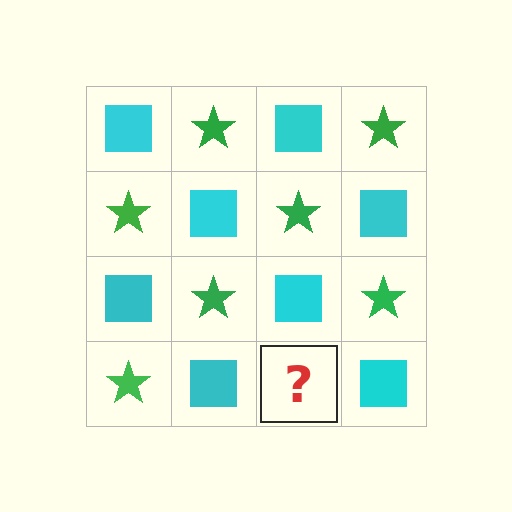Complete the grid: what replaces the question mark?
The question mark should be replaced with a green star.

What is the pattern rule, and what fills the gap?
The rule is that it alternates cyan square and green star in a checkerboard pattern. The gap should be filled with a green star.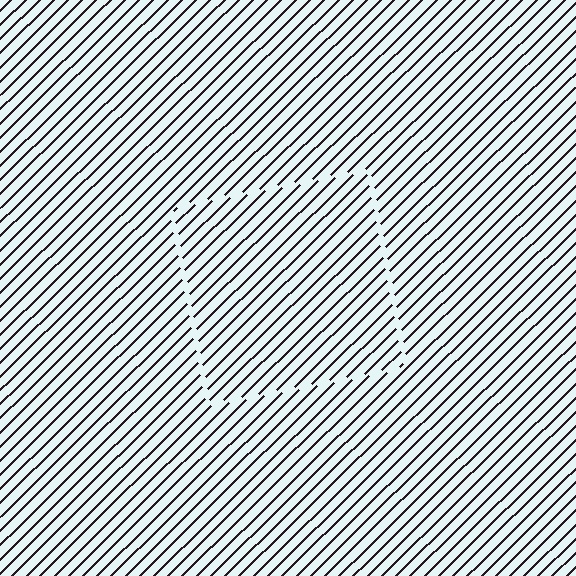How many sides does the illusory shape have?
4 sides — the line-ends trace a square.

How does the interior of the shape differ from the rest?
The interior of the shape contains the same grating, shifted by half a period — the contour is defined by the phase discontinuity where line-ends from the inner and outer gratings abut.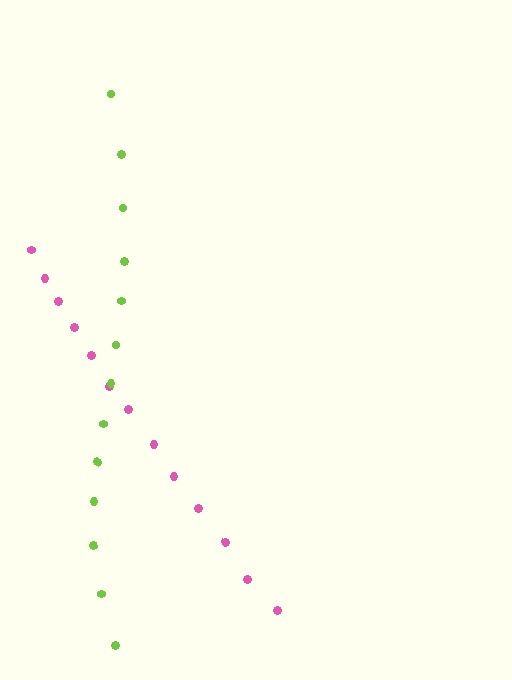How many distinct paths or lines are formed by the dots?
There are 2 distinct paths.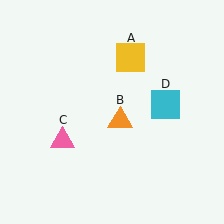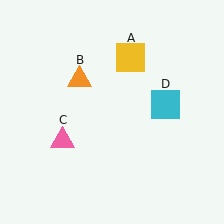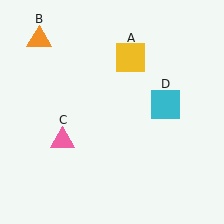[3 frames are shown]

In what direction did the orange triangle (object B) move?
The orange triangle (object B) moved up and to the left.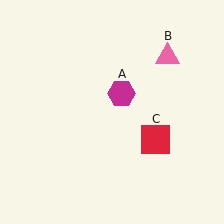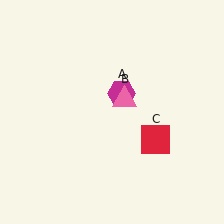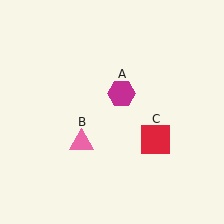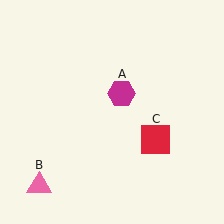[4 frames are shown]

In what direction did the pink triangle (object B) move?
The pink triangle (object B) moved down and to the left.